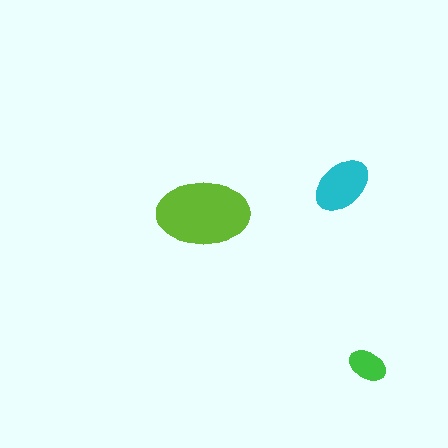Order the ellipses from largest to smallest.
the lime one, the cyan one, the green one.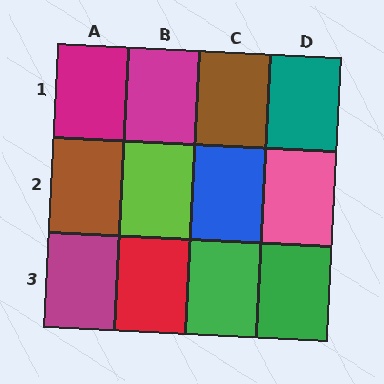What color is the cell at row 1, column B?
Magenta.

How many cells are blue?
1 cell is blue.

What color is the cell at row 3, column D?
Green.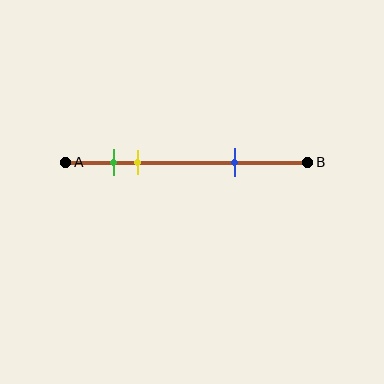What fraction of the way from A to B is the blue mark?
The blue mark is approximately 70% (0.7) of the way from A to B.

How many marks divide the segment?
There are 3 marks dividing the segment.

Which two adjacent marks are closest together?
The green and yellow marks are the closest adjacent pair.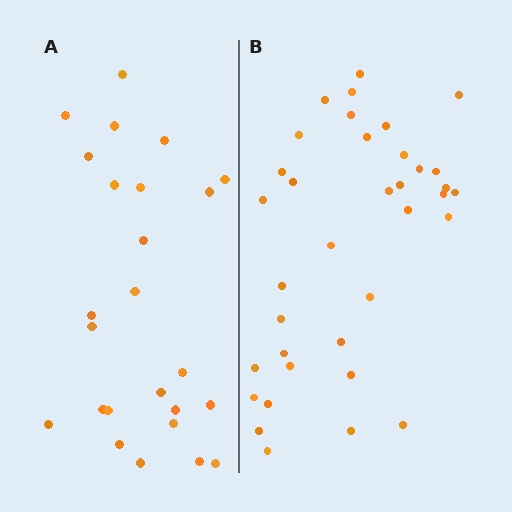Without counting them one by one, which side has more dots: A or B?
Region B (the right region) has more dots.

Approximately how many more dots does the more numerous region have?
Region B has roughly 12 or so more dots than region A.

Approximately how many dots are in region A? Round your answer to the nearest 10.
About 20 dots. (The exact count is 25, which rounds to 20.)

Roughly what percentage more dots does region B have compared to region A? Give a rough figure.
About 45% more.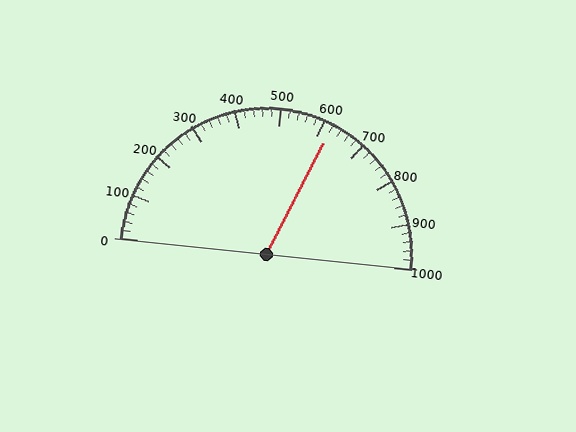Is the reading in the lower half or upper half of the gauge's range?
The reading is in the upper half of the range (0 to 1000).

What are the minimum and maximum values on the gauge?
The gauge ranges from 0 to 1000.